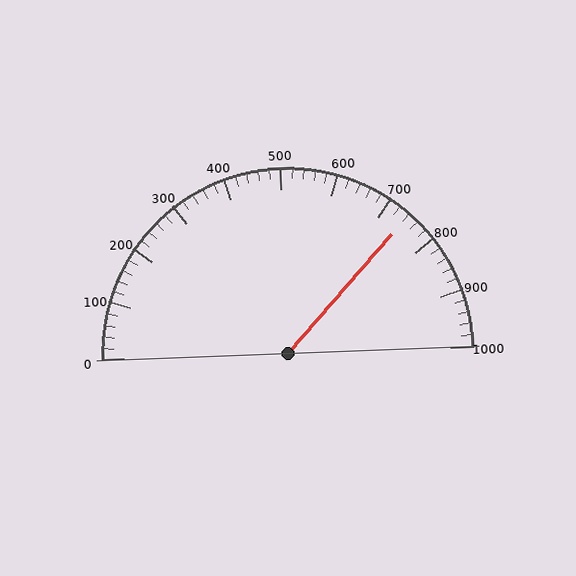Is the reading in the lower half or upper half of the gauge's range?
The reading is in the upper half of the range (0 to 1000).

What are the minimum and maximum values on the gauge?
The gauge ranges from 0 to 1000.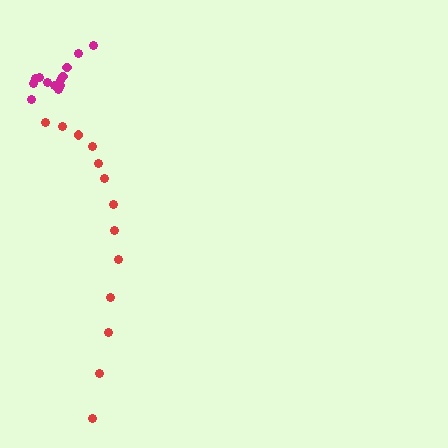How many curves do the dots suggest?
There are 2 distinct paths.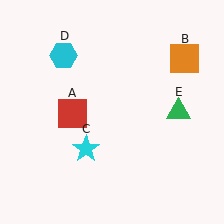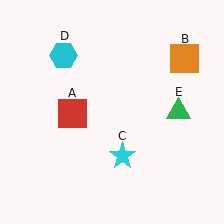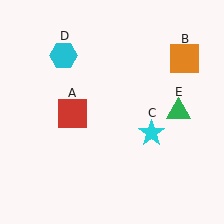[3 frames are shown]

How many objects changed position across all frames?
1 object changed position: cyan star (object C).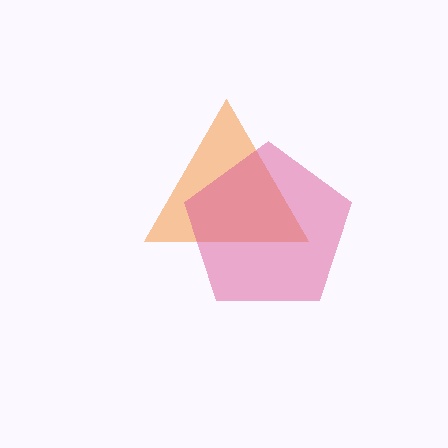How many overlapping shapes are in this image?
There are 2 overlapping shapes in the image.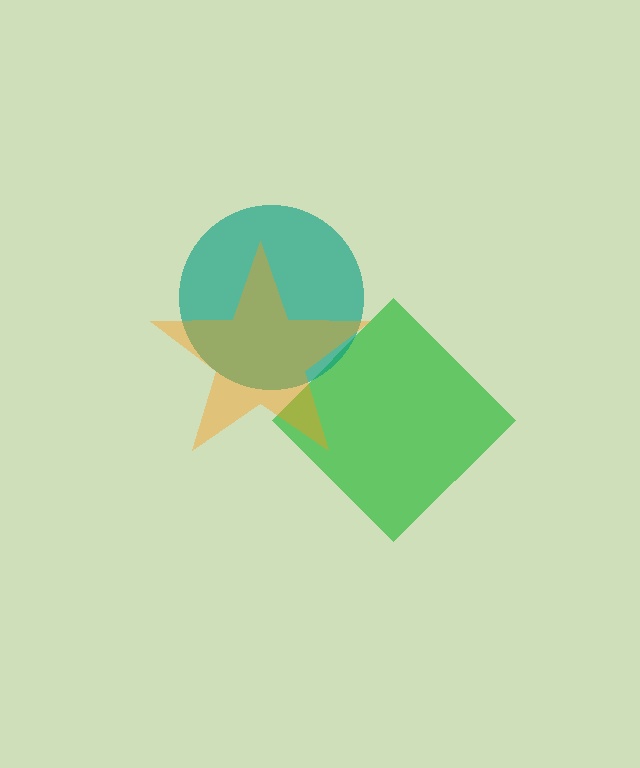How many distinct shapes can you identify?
There are 3 distinct shapes: a green diamond, a teal circle, an orange star.